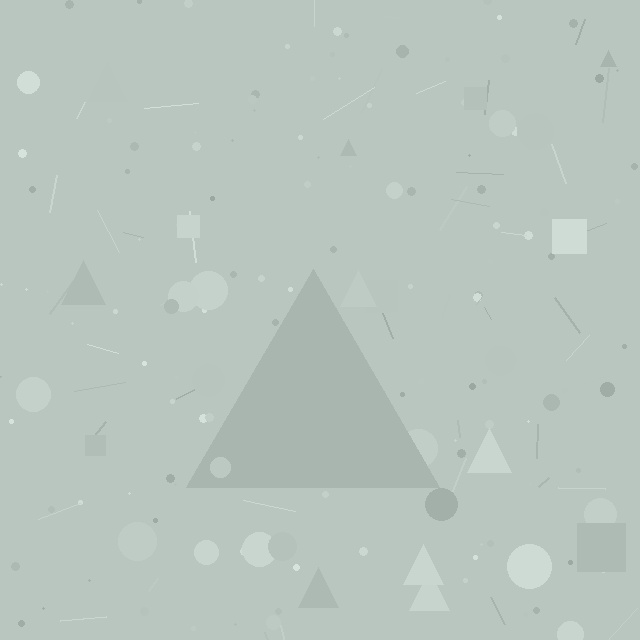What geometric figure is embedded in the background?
A triangle is embedded in the background.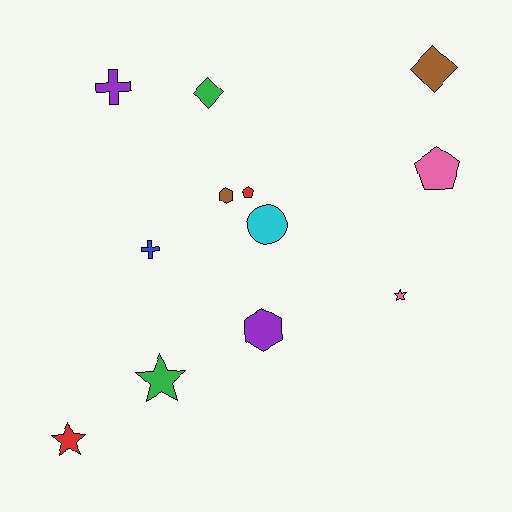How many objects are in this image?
There are 12 objects.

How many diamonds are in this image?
There are 2 diamonds.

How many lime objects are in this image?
There are no lime objects.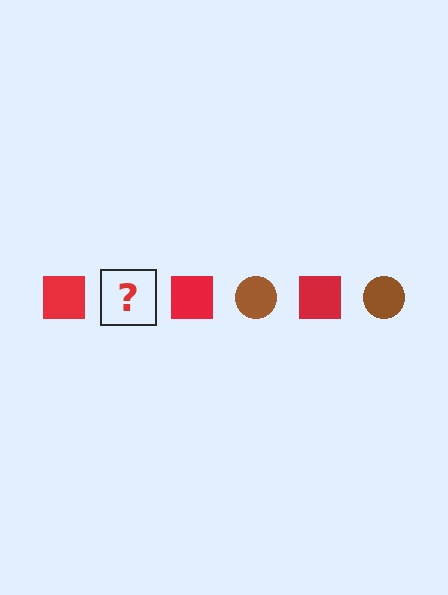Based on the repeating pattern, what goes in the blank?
The blank should be a brown circle.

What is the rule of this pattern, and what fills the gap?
The rule is that the pattern alternates between red square and brown circle. The gap should be filled with a brown circle.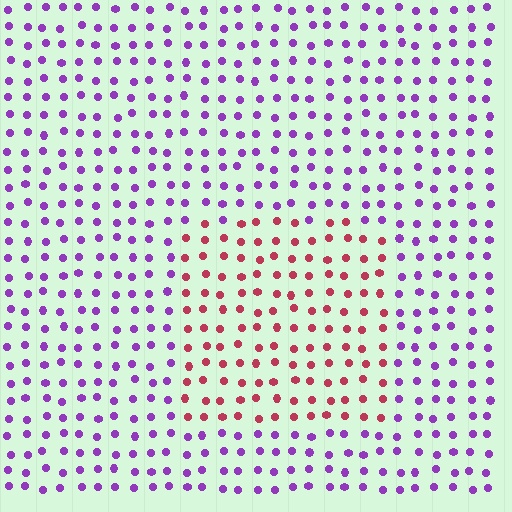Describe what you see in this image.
The image is filled with small purple elements in a uniform arrangement. A rectangle-shaped region is visible where the elements are tinted to a slightly different hue, forming a subtle color boundary.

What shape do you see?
I see a rectangle.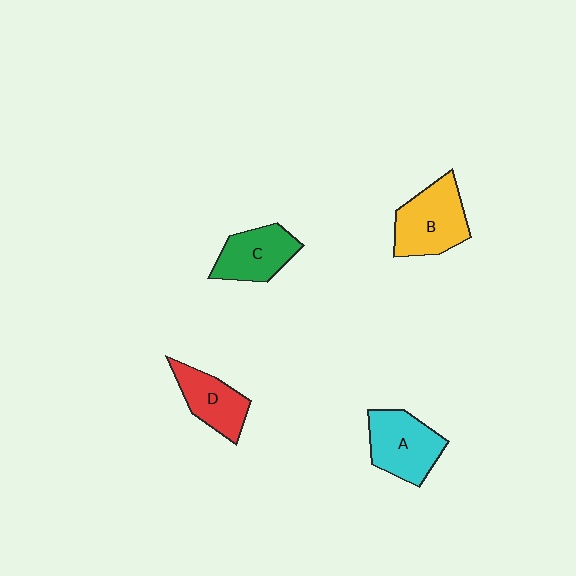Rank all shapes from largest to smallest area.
From largest to smallest: B (yellow), A (cyan), C (green), D (red).